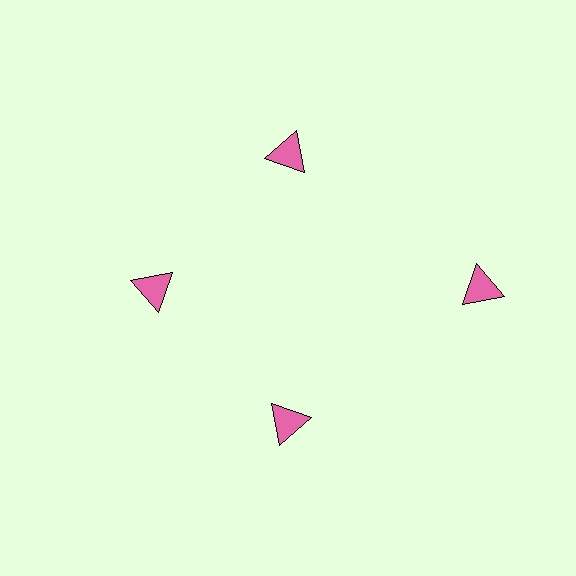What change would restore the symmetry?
The symmetry would be restored by moving it inward, back onto the ring so that all 4 triangles sit at equal angles and equal distance from the center.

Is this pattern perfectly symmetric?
No. The 4 pink triangles are arranged in a ring, but one element near the 3 o'clock position is pushed outward from the center, breaking the 4-fold rotational symmetry.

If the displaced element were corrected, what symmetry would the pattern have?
It would have 4-fold rotational symmetry — the pattern would map onto itself every 90 degrees.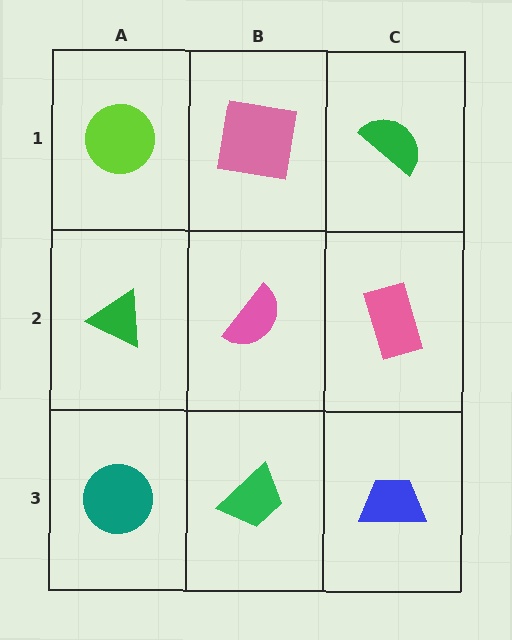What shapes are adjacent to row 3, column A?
A green triangle (row 2, column A), a green trapezoid (row 3, column B).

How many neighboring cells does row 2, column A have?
3.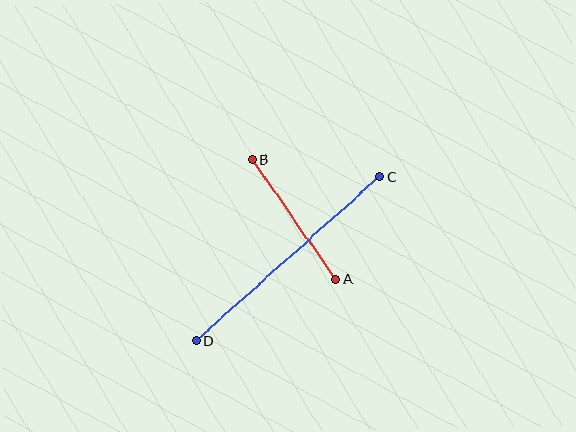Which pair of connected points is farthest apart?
Points C and D are farthest apart.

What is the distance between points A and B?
The distance is approximately 146 pixels.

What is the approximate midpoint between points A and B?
The midpoint is at approximately (294, 219) pixels.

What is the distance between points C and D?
The distance is approximately 246 pixels.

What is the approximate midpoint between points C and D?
The midpoint is at approximately (288, 259) pixels.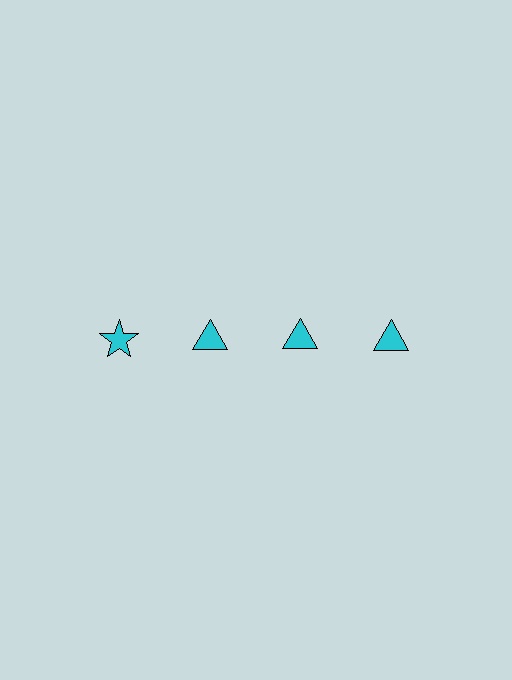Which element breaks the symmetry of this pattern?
The cyan star in the top row, leftmost column breaks the symmetry. All other shapes are cyan triangles.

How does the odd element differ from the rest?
It has a different shape: star instead of triangle.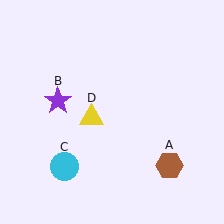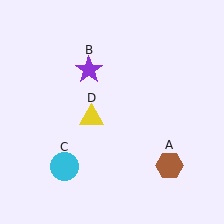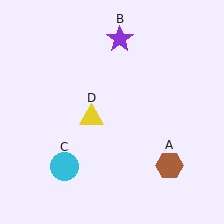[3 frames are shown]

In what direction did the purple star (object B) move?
The purple star (object B) moved up and to the right.